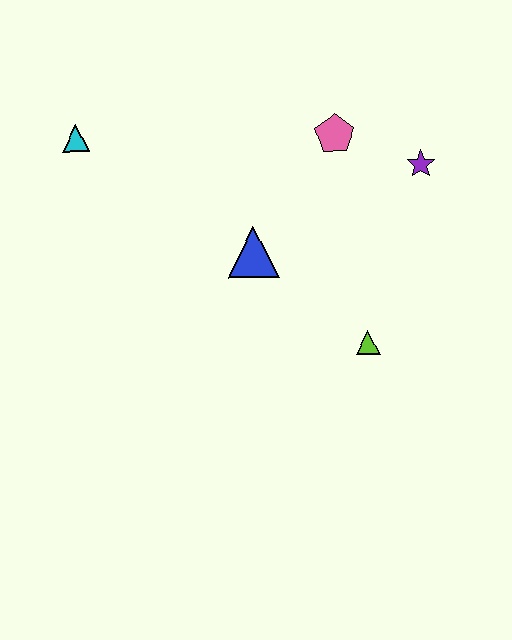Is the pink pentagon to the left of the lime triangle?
Yes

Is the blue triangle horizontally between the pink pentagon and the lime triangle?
No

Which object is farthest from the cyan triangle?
The lime triangle is farthest from the cyan triangle.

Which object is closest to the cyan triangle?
The blue triangle is closest to the cyan triangle.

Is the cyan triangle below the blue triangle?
No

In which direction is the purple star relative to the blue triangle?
The purple star is to the right of the blue triangle.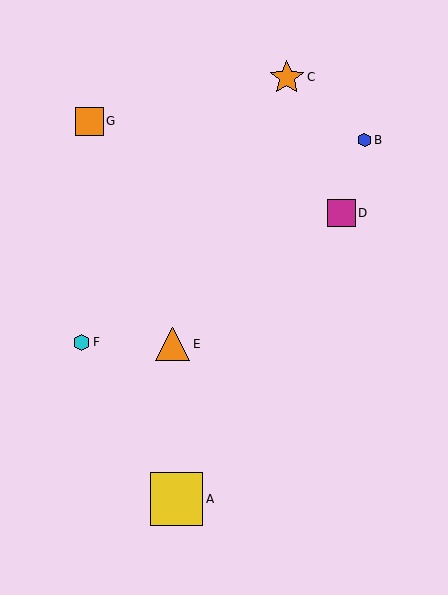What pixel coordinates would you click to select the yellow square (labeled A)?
Click at (176, 499) to select the yellow square A.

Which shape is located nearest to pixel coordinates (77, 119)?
The orange square (labeled G) at (89, 121) is nearest to that location.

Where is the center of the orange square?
The center of the orange square is at (89, 121).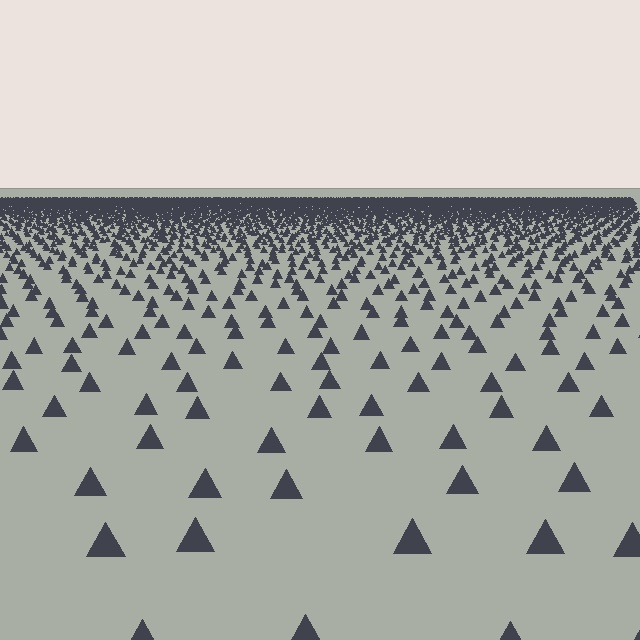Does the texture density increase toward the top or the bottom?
Density increases toward the top.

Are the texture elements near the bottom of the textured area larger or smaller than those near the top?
Larger. Near the bottom, elements are closer to the viewer and appear at a bigger on-screen size.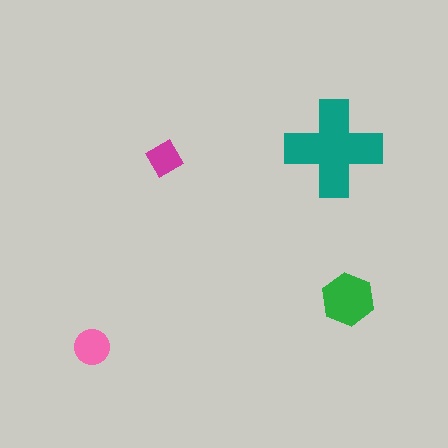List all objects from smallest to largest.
The magenta diamond, the pink circle, the green hexagon, the teal cross.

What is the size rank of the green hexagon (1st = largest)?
2nd.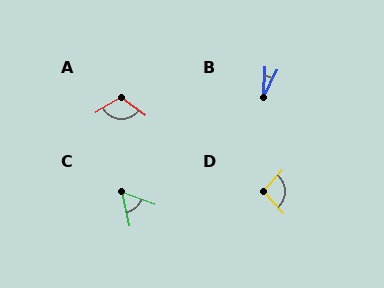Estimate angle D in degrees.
Approximately 95 degrees.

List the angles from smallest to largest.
B (22°), C (56°), D (95°), A (112°).